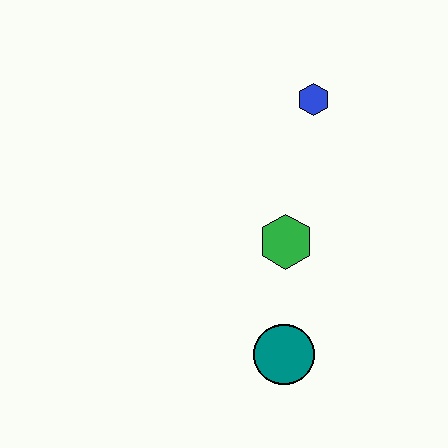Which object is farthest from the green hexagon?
The blue hexagon is farthest from the green hexagon.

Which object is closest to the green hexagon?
The teal circle is closest to the green hexagon.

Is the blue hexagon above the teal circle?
Yes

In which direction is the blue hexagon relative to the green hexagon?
The blue hexagon is above the green hexagon.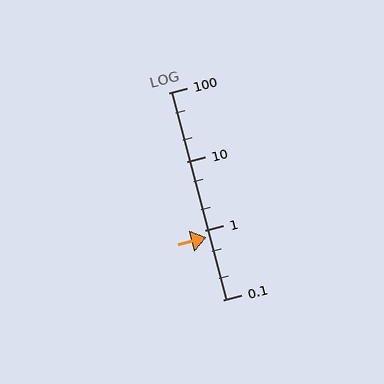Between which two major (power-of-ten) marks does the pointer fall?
The pointer is between 0.1 and 1.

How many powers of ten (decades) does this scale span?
The scale spans 3 decades, from 0.1 to 100.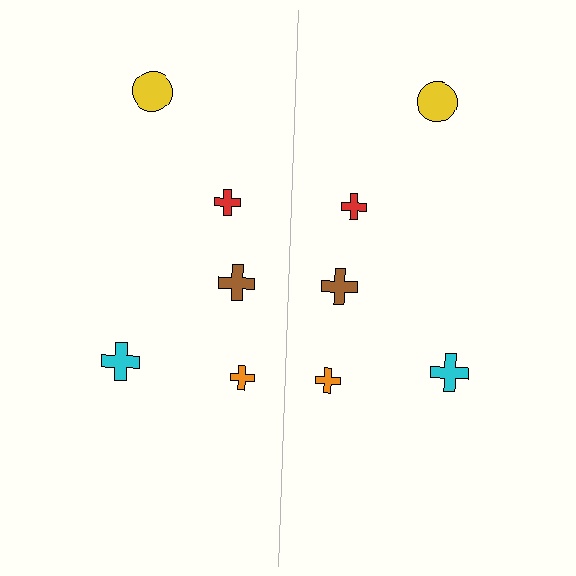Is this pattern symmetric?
Yes, this pattern has bilateral (reflection) symmetry.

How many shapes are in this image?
There are 10 shapes in this image.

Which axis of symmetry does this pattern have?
The pattern has a vertical axis of symmetry running through the center of the image.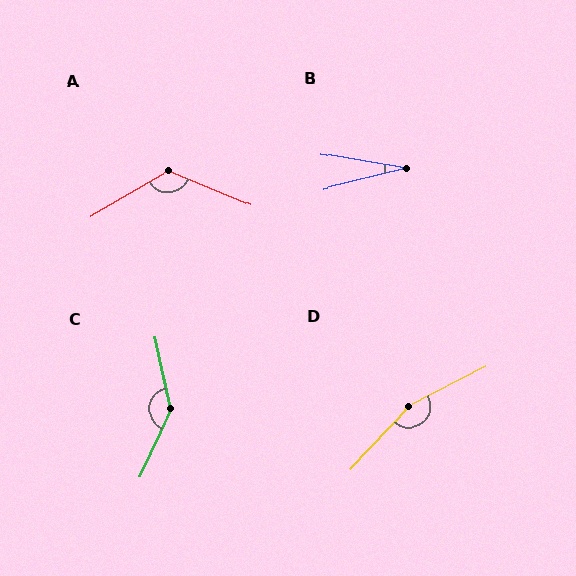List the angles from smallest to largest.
B (23°), A (127°), C (143°), D (160°).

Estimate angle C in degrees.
Approximately 143 degrees.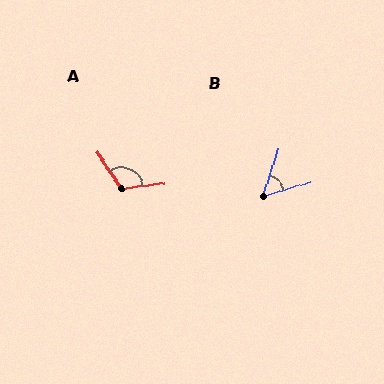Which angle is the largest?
A, at approximately 117 degrees.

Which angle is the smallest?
B, at approximately 55 degrees.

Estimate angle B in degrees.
Approximately 55 degrees.